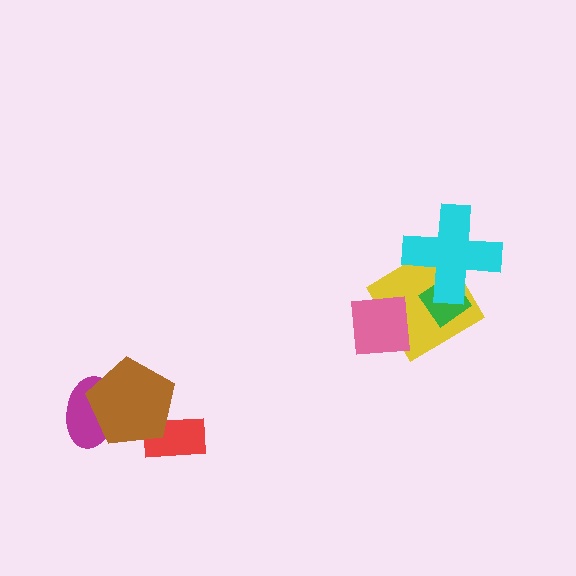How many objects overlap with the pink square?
1 object overlaps with the pink square.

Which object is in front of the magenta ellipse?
The brown pentagon is in front of the magenta ellipse.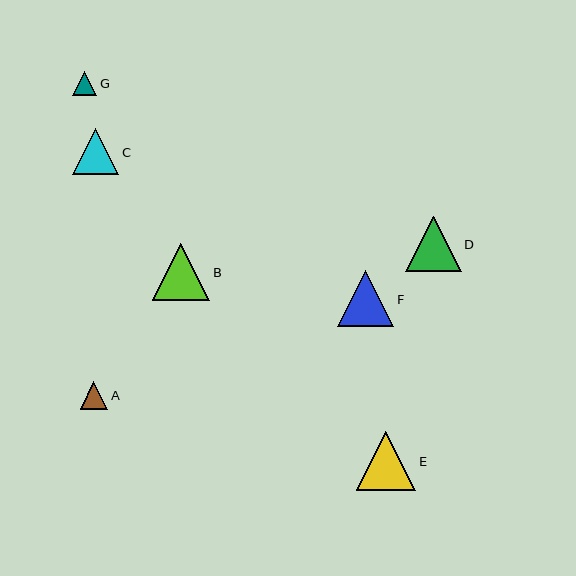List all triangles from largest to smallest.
From largest to smallest: E, B, F, D, C, A, G.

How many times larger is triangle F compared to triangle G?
Triangle F is approximately 2.3 times the size of triangle G.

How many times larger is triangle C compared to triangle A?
Triangle C is approximately 1.7 times the size of triangle A.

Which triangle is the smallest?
Triangle G is the smallest with a size of approximately 24 pixels.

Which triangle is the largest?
Triangle E is the largest with a size of approximately 59 pixels.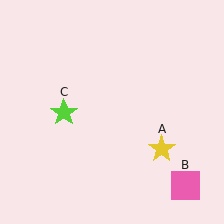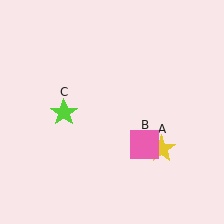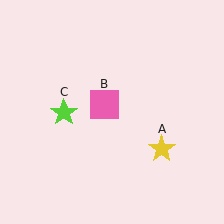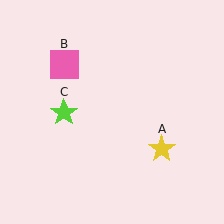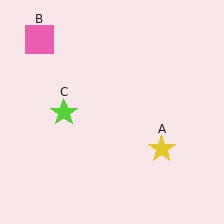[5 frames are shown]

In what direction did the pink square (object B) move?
The pink square (object B) moved up and to the left.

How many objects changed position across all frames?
1 object changed position: pink square (object B).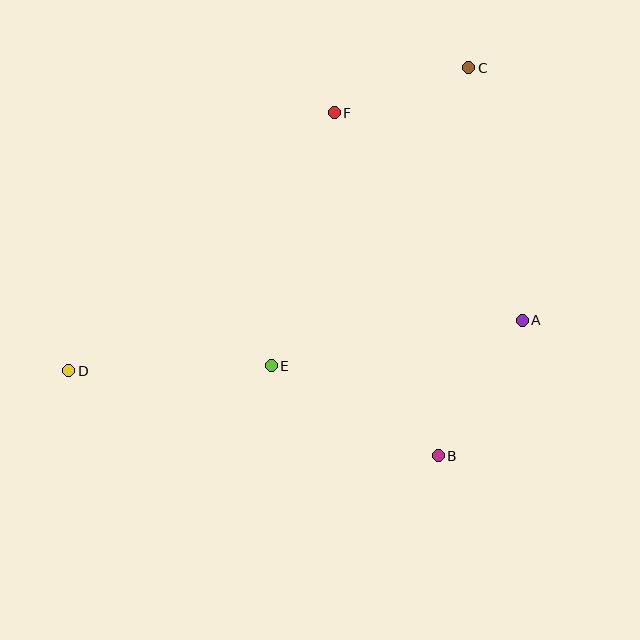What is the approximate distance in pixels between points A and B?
The distance between A and B is approximately 160 pixels.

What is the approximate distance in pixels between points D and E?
The distance between D and E is approximately 202 pixels.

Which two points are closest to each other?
Points C and F are closest to each other.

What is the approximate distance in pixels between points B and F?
The distance between B and F is approximately 359 pixels.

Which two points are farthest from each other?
Points C and D are farthest from each other.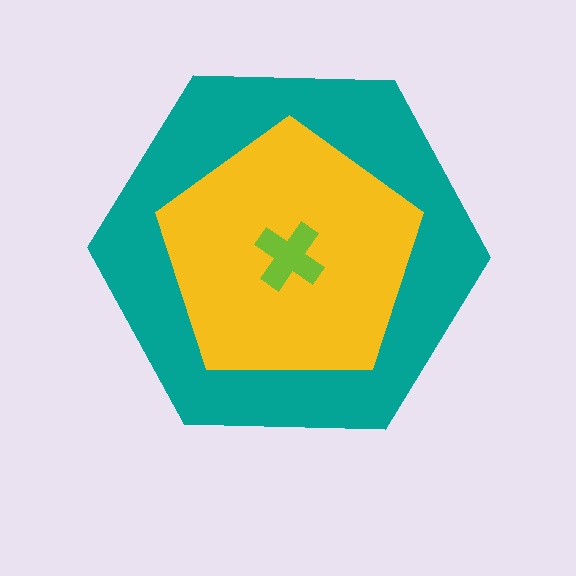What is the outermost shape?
The teal hexagon.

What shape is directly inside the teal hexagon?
The yellow pentagon.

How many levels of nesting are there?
3.